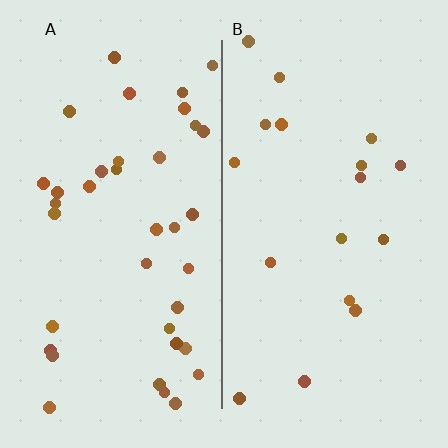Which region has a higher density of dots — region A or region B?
A (the left).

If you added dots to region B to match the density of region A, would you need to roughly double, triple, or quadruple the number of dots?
Approximately double.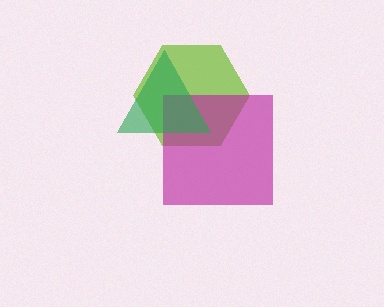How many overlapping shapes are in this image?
There are 3 overlapping shapes in the image.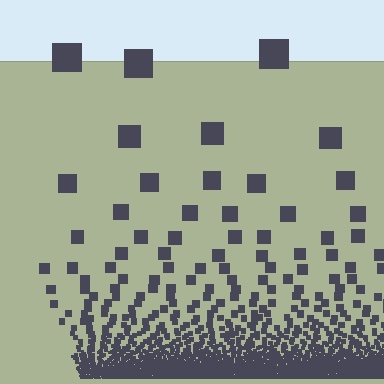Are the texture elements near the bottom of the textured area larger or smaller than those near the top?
Smaller. The gradient is inverted — elements near the bottom are smaller and denser.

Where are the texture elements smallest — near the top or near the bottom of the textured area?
Near the bottom.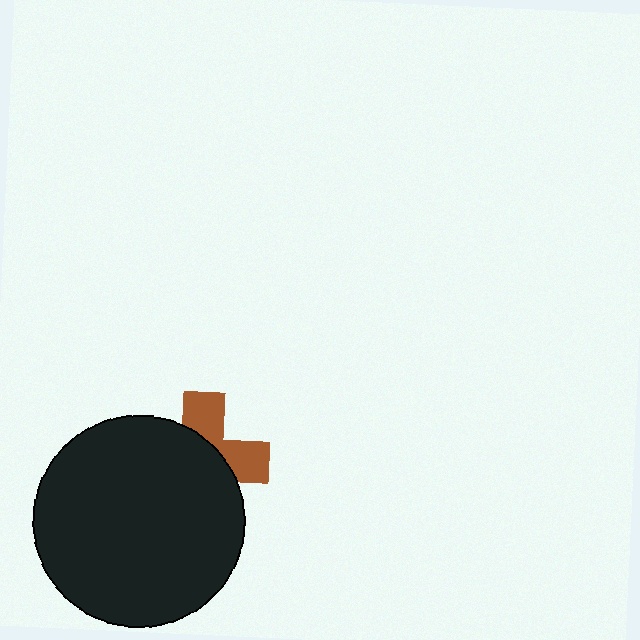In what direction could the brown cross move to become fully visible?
The brown cross could move toward the upper-right. That would shift it out from behind the black circle entirely.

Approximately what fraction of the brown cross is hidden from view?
Roughly 62% of the brown cross is hidden behind the black circle.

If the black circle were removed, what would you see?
You would see the complete brown cross.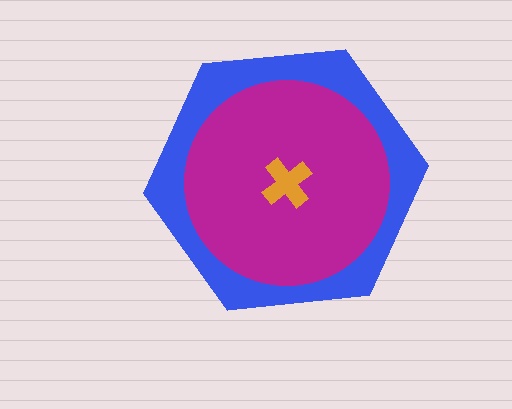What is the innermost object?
The orange cross.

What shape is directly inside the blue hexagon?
The magenta circle.